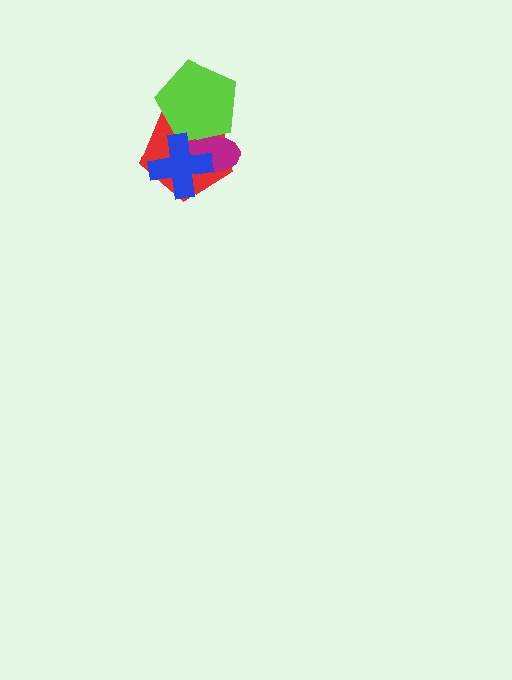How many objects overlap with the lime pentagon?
3 objects overlap with the lime pentagon.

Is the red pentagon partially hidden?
Yes, it is partially covered by another shape.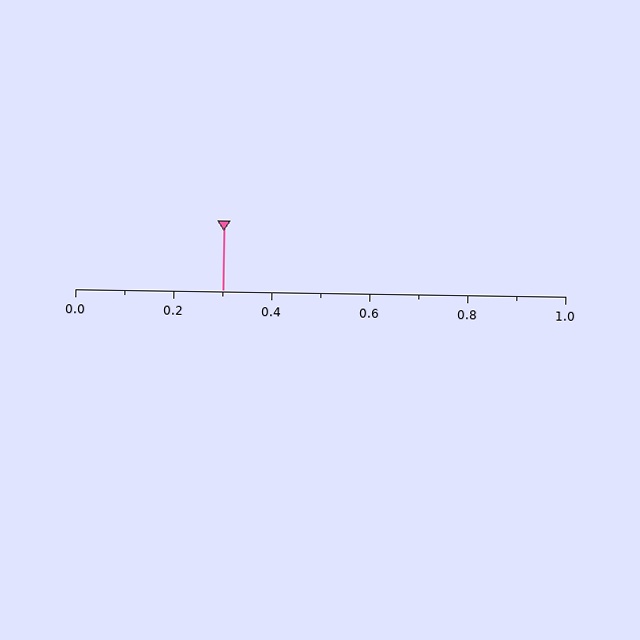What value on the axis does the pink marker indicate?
The marker indicates approximately 0.3.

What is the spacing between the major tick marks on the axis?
The major ticks are spaced 0.2 apart.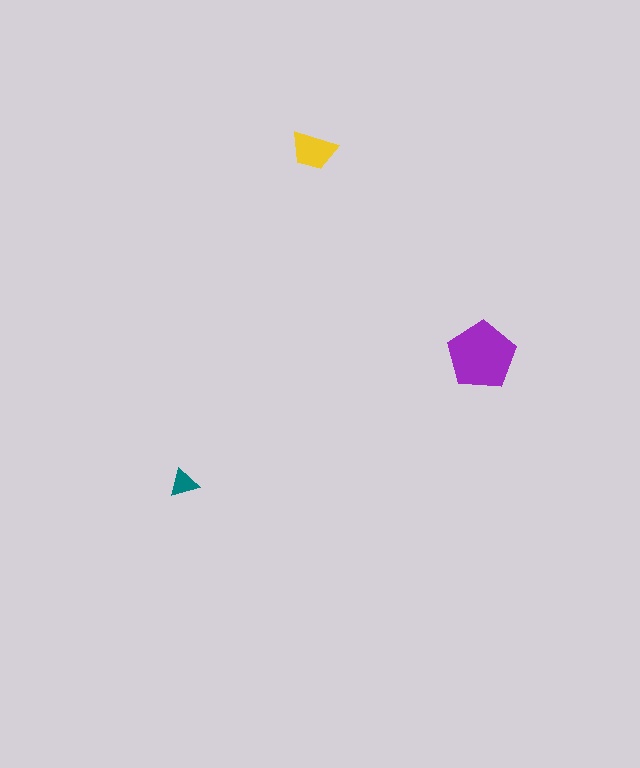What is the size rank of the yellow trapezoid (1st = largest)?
2nd.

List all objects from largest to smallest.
The purple pentagon, the yellow trapezoid, the teal triangle.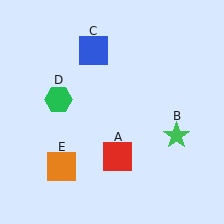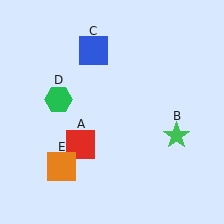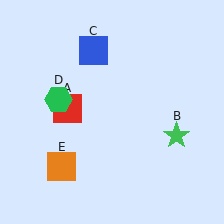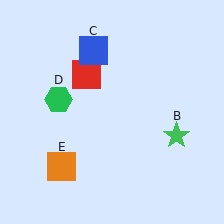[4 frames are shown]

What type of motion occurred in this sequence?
The red square (object A) rotated clockwise around the center of the scene.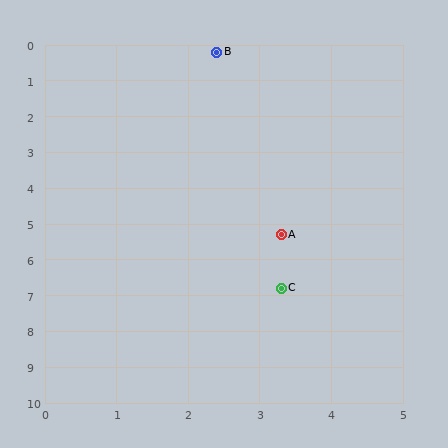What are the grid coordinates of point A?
Point A is at approximately (3.3, 5.3).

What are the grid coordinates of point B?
Point B is at approximately (2.4, 0.2).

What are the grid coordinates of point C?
Point C is at approximately (3.3, 6.8).